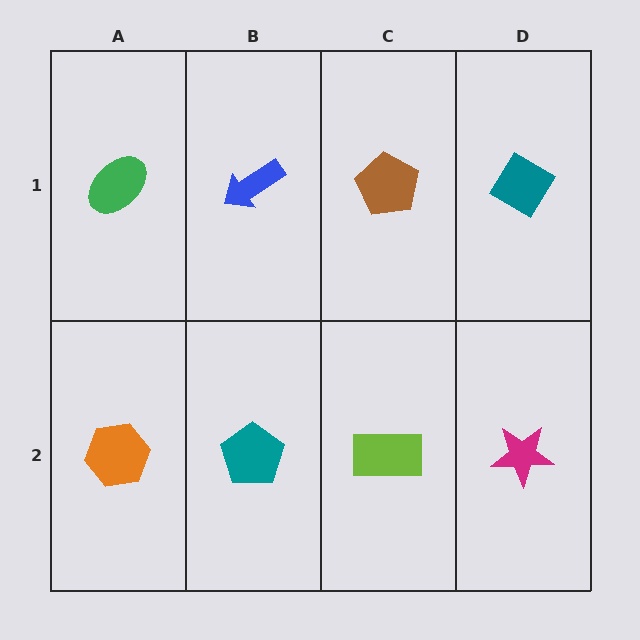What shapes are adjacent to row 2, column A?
A green ellipse (row 1, column A), a teal pentagon (row 2, column B).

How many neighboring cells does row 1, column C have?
3.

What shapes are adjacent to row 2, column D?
A teal diamond (row 1, column D), a lime rectangle (row 2, column C).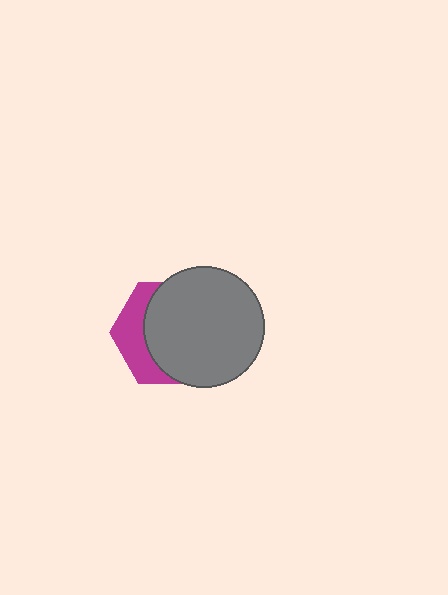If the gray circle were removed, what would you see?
You would see the complete magenta hexagon.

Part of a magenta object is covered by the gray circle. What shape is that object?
It is a hexagon.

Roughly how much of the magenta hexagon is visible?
A small part of it is visible (roughly 32%).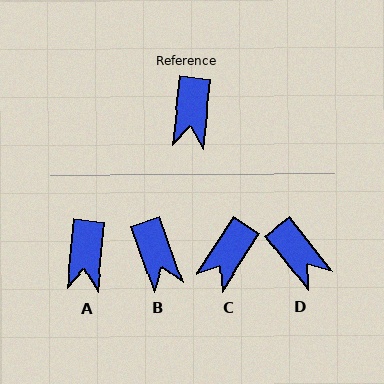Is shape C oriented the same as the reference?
No, it is off by about 27 degrees.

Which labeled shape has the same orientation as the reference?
A.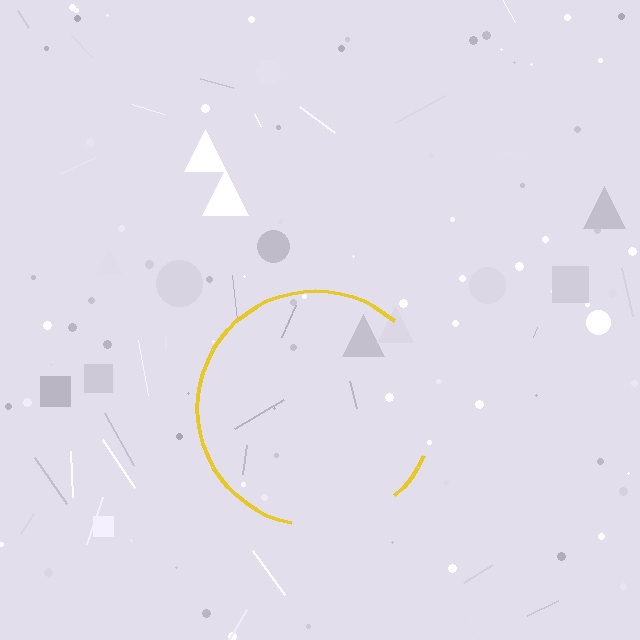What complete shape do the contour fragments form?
The contour fragments form a circle.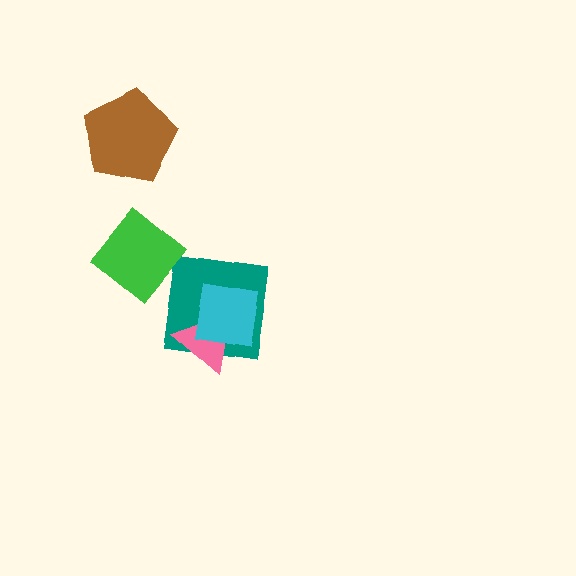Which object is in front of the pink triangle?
The cyan square is in front of the pink triangle.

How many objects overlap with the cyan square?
2 objects overlap with the cyan square.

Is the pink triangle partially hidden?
Yes, it is partially covered by another shape.